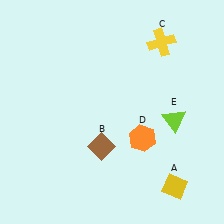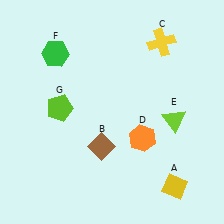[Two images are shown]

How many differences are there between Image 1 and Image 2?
There are 2 differences between the two images.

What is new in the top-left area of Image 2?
A lime pentagon (G) was added in the top-left area of Image 2.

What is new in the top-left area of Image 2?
A green hexagon (F) was added in the top-left area of Image 2.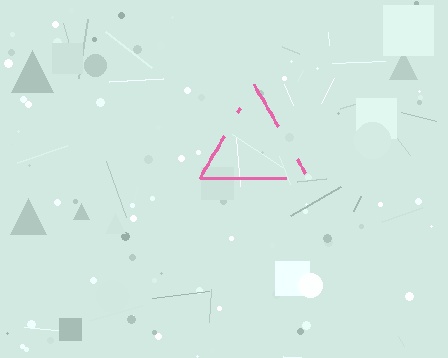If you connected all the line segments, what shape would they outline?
They would outline a triangle.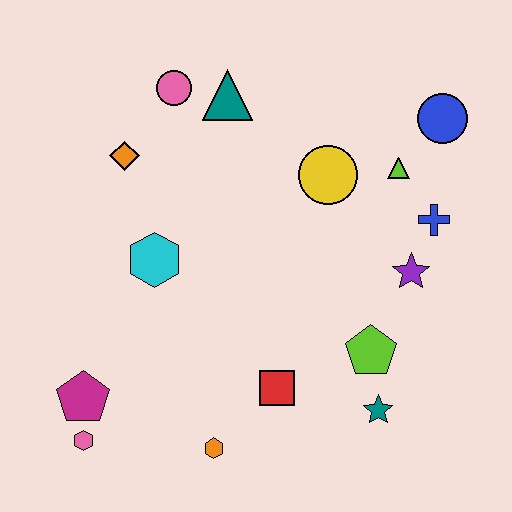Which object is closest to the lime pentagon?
The teal star is closest to the lime pentagon.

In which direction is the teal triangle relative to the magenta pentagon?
The teal triangle is above the magenta pentagon.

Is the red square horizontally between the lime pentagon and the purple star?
No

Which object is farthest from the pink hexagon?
The blue circle is farthest from the pink hexagon.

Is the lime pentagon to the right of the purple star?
No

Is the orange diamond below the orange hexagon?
No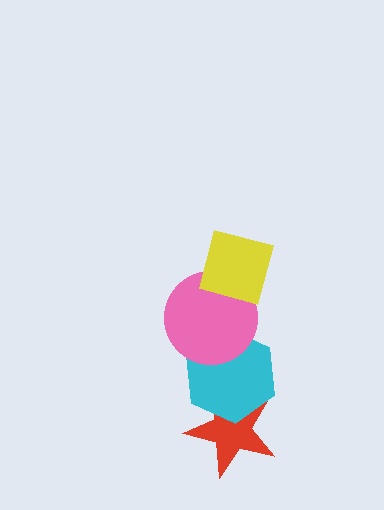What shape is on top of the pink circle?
The yellow square is on top of the pink circle.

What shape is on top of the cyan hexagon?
The pink circle is on top of the cyan hexagon.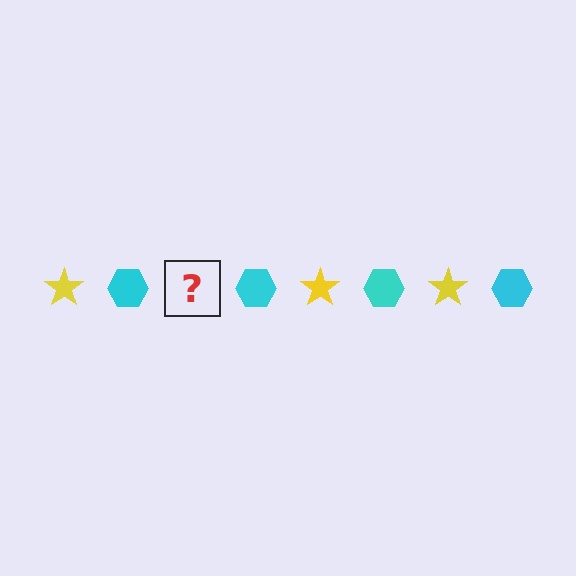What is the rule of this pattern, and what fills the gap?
The rule is that the pattern alternates between yellow star and cyan hexagon. The gap should be filled with a yellow star.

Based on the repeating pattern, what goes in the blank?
The blank should be a yellow star.